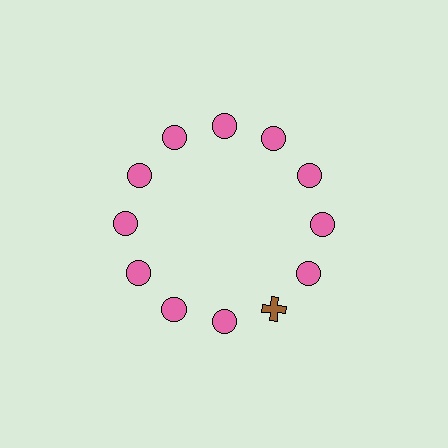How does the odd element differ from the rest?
It differs in both color (brown instead of pink) and shape (cross instead of circle).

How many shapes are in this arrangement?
There are 12 shapes arranged in a ring pattern.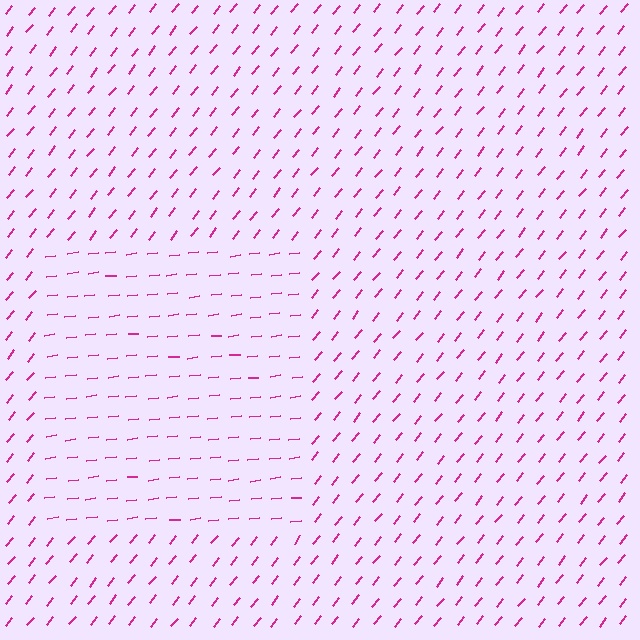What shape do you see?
I see a rectangle.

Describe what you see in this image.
The image is filled with small magenta line segments. A rectangle region in the image has lines oriented differently from the surrounding lines, creating a visible texture boundary.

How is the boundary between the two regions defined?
The boundary is defined purely by a change in line orientation (approximately 45 degrees difference). All lines are the same color and thickness.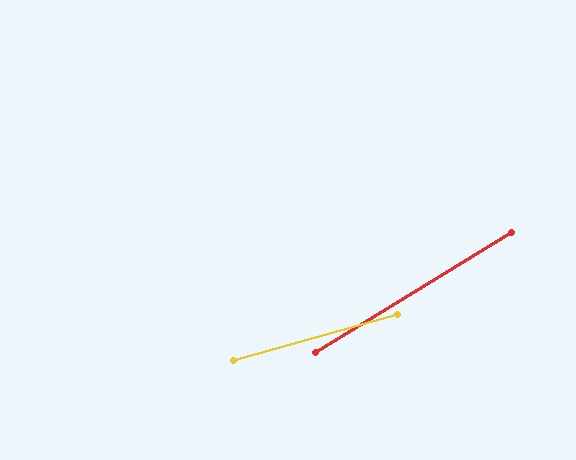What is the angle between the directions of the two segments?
Approximately 16 degrees.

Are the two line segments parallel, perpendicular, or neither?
Neither parallel nor perpendicular — they differ by about 16°.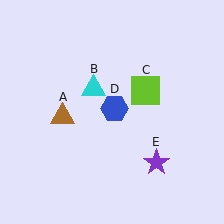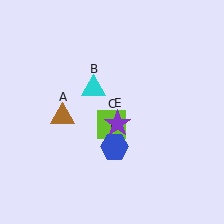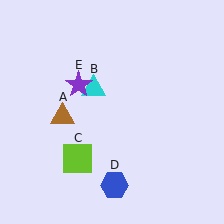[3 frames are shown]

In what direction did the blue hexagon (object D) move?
The blue hexagon (object D) moved down.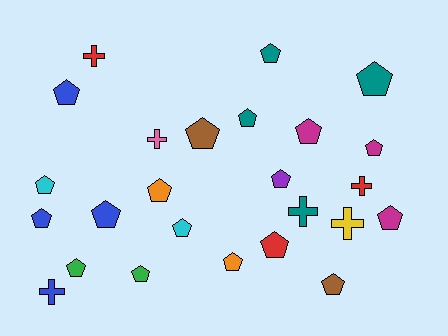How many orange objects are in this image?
There are 2 orange objects.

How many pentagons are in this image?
There are 19 pentagons.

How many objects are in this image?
There are 25 objects.